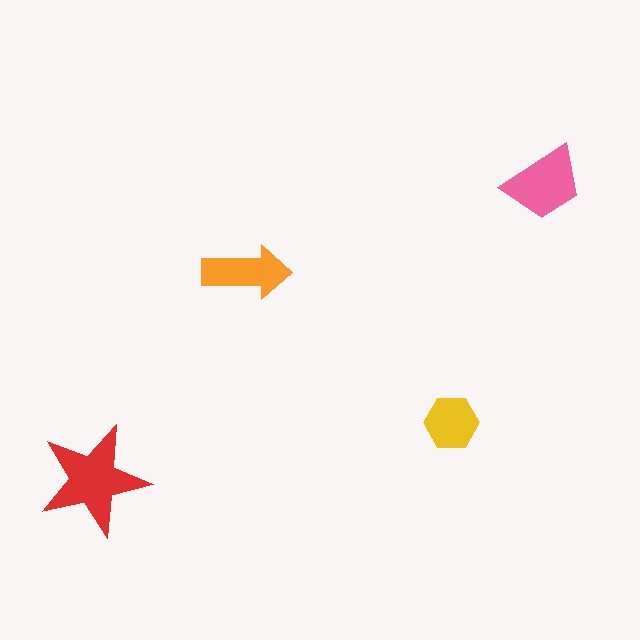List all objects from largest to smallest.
The red star, the pink trapezoid, the orange arrow, the yellow hexagon.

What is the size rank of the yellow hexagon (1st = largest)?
4th.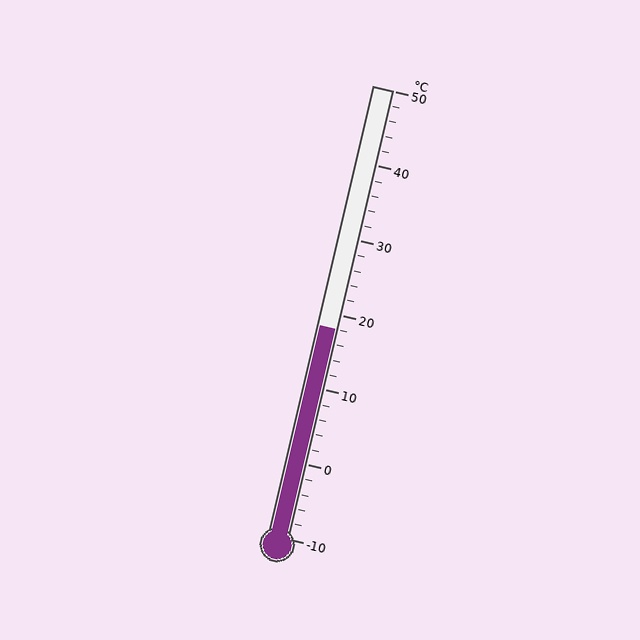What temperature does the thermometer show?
The thermometer shows approximately 18°C.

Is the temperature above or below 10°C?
The temperature is above 10°C.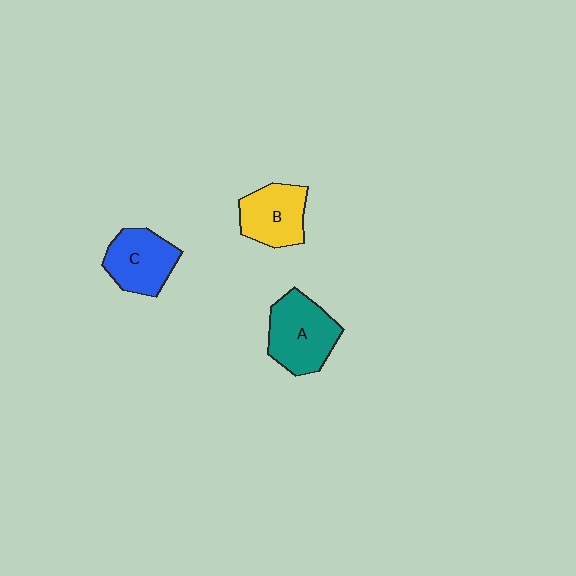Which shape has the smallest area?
Shape B (yellow).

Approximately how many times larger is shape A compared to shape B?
Approximately 1.2 times.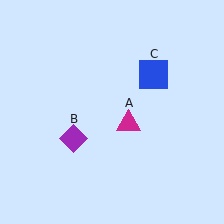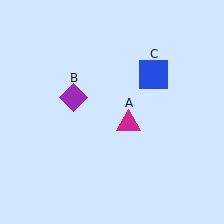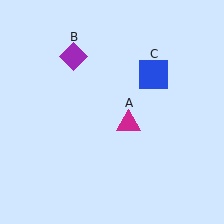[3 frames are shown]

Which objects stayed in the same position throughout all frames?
Magenta triangle (object A) and blue square (object C) remained stationary.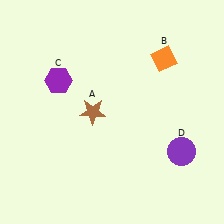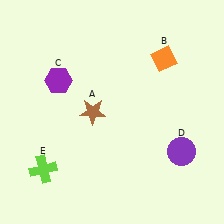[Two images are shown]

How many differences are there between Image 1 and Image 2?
There is 1 difference between the two images.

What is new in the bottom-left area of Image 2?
A lime cross (E) was added in the bottom-left area of Image 2.